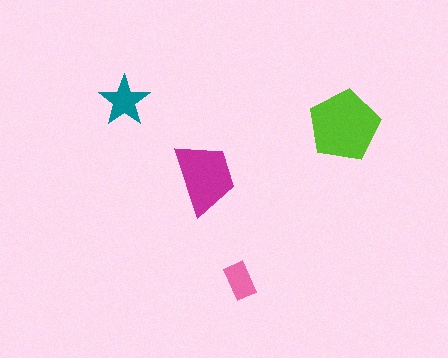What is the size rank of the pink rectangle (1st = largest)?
4th.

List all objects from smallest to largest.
The pink rectangle, the teal star, the magenta trapezoid, the lime pentagon.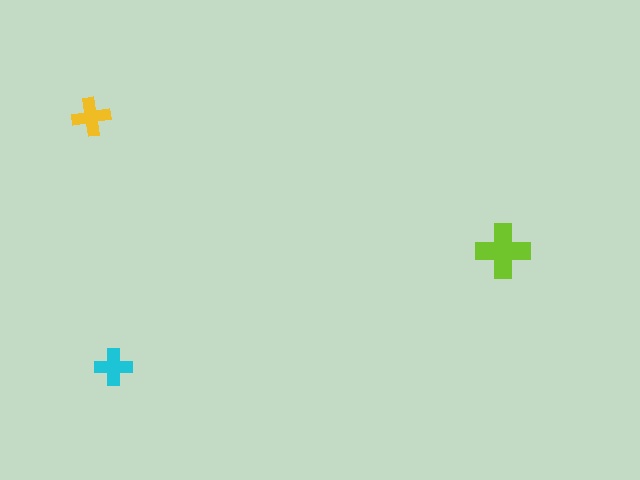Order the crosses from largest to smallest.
the lime one, the yellow one, the cyan one.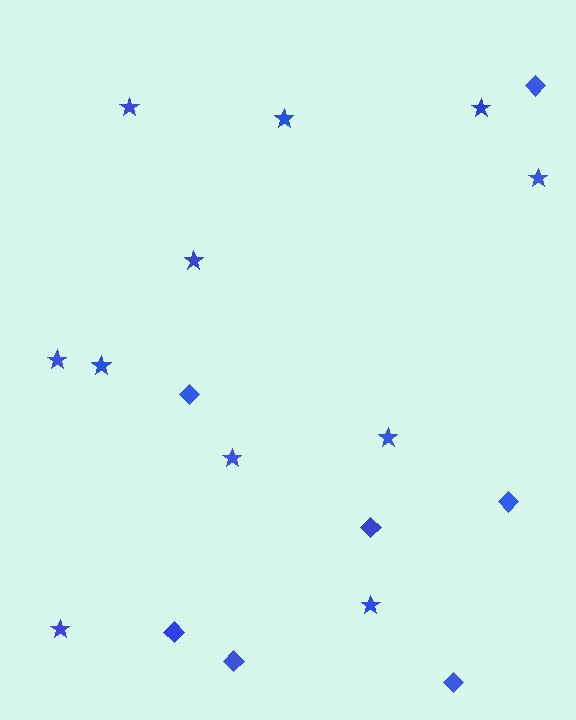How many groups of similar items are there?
There are 2 groups: one group of diamonds (7) and one group of stars (11).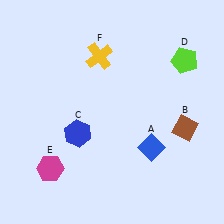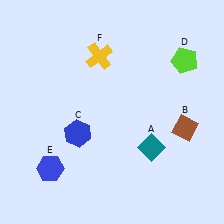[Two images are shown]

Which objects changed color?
A changed from blue to teal. E changed from magenta to blue.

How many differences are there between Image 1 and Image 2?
There are 2 differences between the two images.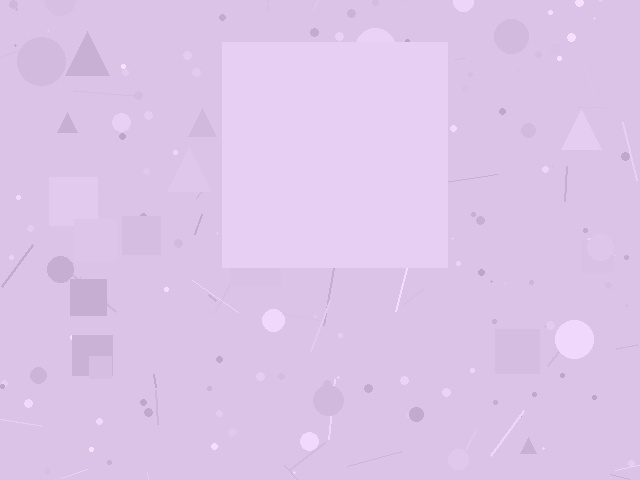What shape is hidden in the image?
A square is hidden in the image.